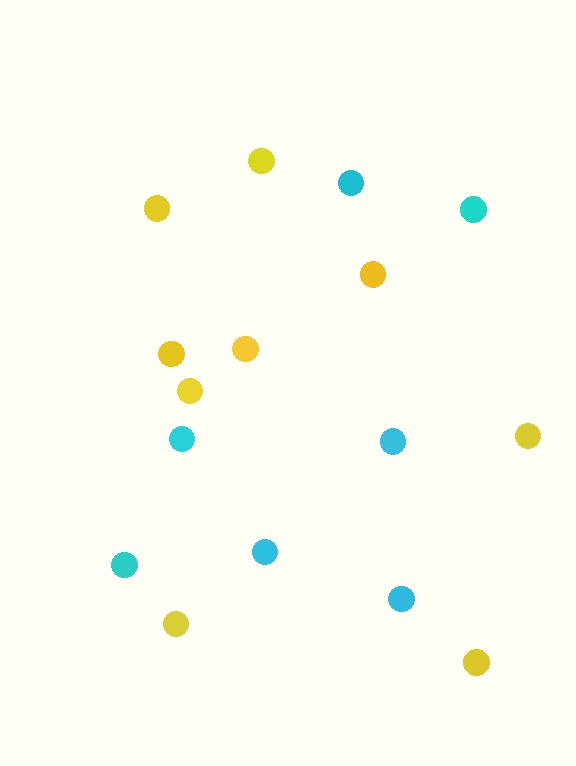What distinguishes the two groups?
There are 2 groups: one group of cyan circles (7) and one group of yellow circles (9).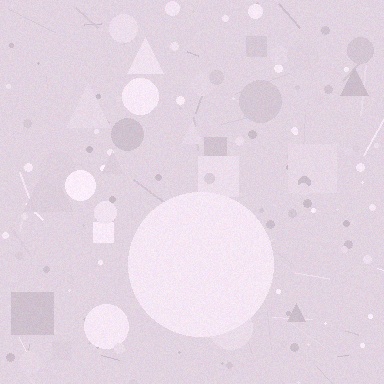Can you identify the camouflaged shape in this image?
The camouflaged shape is a circle.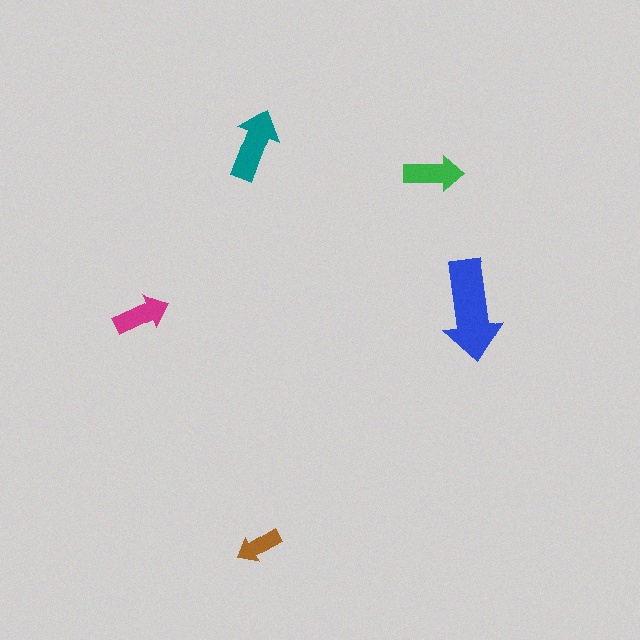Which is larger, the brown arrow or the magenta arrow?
The magenta one.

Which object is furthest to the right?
The blue arrow is rightmost.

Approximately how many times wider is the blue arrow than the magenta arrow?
About 2 times wider.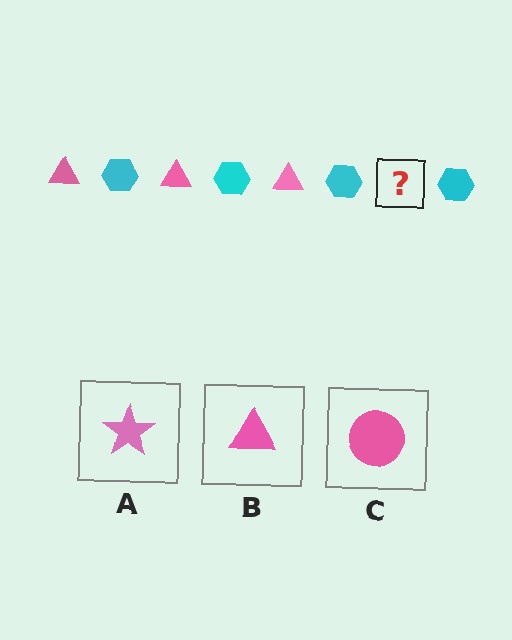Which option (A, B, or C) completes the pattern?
B.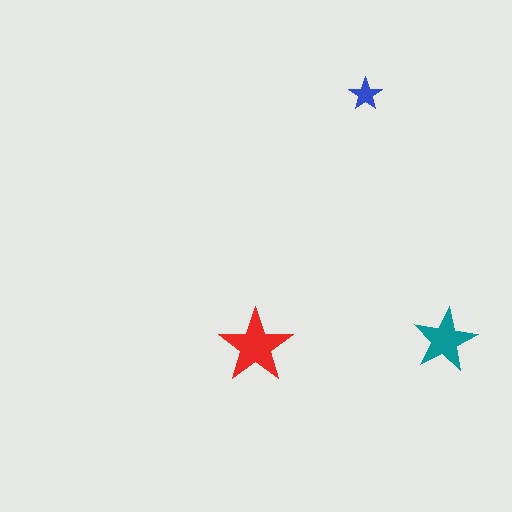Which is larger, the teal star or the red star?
The red one.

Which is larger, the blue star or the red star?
The red one.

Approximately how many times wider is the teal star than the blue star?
About 2 times wider.